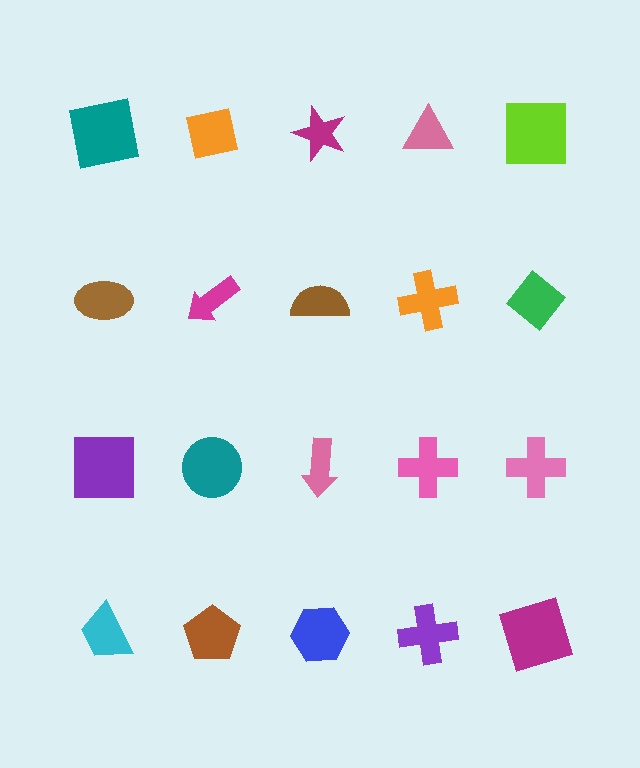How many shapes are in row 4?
5 shapes.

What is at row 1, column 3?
A magenta star.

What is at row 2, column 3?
A brown semicircle.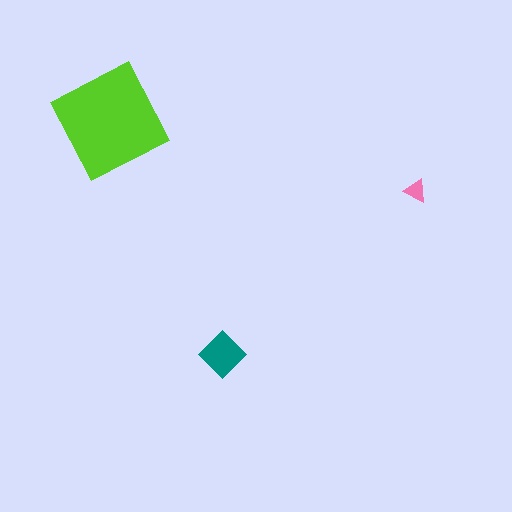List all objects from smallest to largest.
The pink triangle, the teal diamond, the lime square.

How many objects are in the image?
There are 3 objects in the image.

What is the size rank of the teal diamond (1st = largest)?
2nd.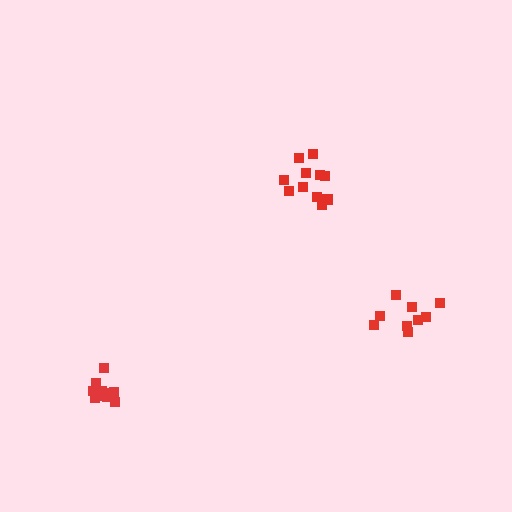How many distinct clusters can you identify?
There are 3 distinct clusters.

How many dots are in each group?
Group 1: 11 dots, Group 2: 9 dots, Group 3: 10 dots (30 total).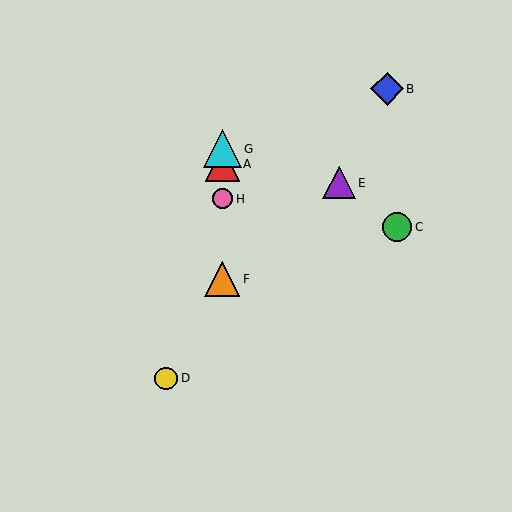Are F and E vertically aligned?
No, F is at x≈222 and E is at x≈339.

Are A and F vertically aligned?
Yes, both are at x≈222.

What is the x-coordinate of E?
Object E is at x≈339.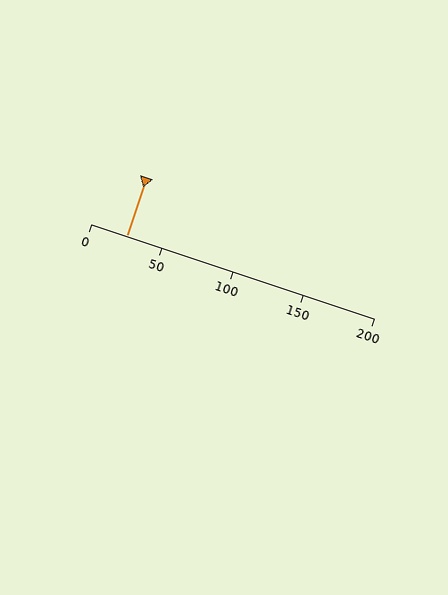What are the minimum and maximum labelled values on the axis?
The axis runs from 0 to 200.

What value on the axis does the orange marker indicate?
The marker indicates approximately 25.